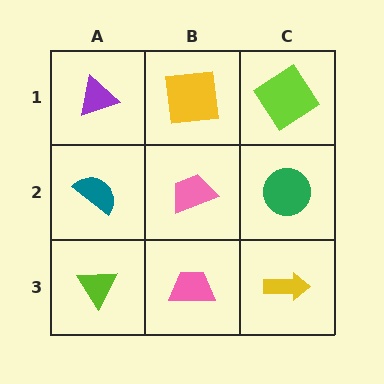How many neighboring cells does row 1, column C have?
2.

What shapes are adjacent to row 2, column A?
A purple triangle (row 1, column A), a lime triangle (row 3, column A), a pink trapezoid (row 2, column B).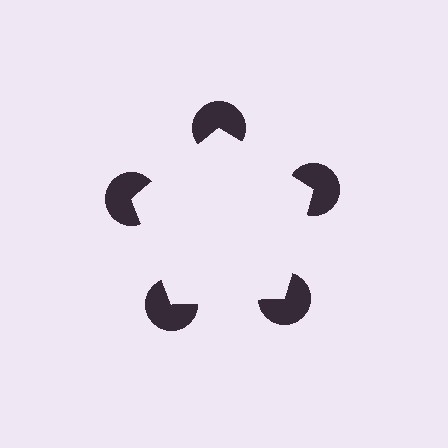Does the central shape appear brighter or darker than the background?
It typically appears slightly brighter than the background, even though no actual brightness change is drawn.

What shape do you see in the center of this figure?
An illusory pentagon — its edges are inferred from the aligned wedge cuts in the pac-man discs, not physically drawn.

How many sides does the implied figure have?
5 sides.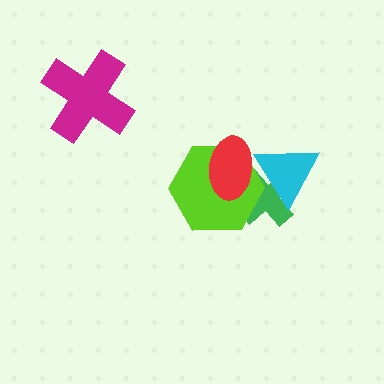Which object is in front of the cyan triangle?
The red ellipse is in front of the cyan triangle.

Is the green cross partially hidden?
Yes, it is partially covered by another shape.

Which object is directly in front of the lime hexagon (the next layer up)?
The cyan triangle is directly in front of the lime hexagon.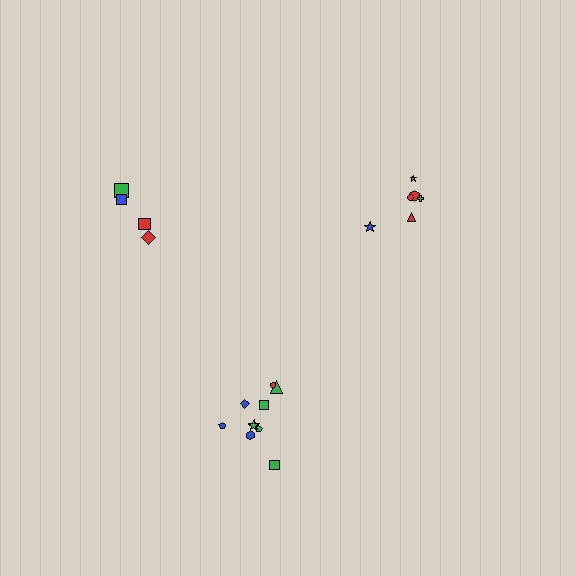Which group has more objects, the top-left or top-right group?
The top-right group.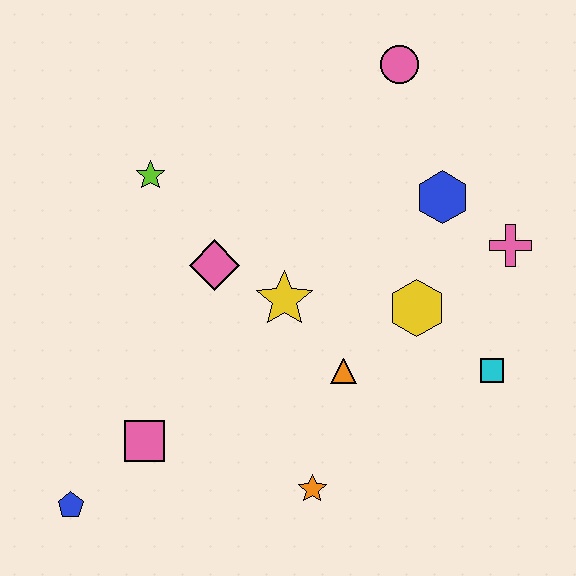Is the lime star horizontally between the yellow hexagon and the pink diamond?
No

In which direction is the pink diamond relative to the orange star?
The pink diamond is above the orange star.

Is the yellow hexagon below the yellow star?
Yes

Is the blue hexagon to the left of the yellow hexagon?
No